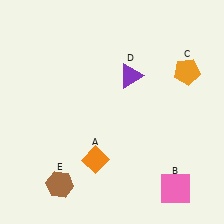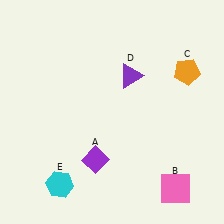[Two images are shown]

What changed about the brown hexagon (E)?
In Image 1, E is brown. In Image 2, it changed to cyan.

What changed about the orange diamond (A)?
In Image 1, A is orange. In Image 2, it changed to purple.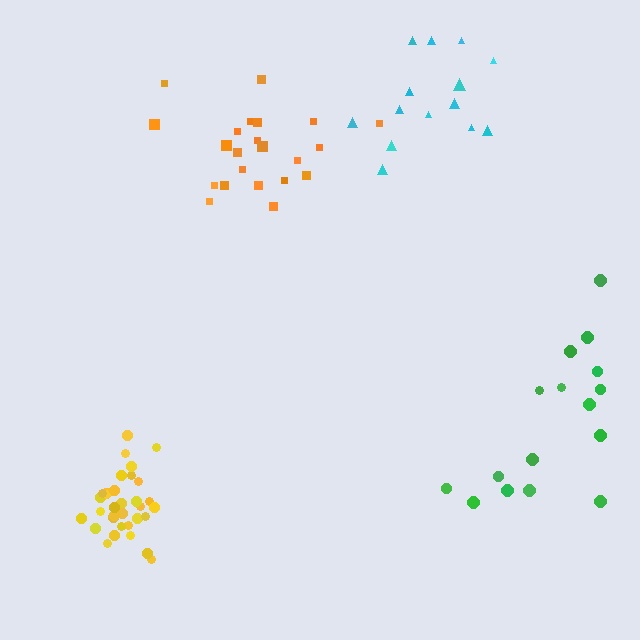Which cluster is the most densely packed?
Yellow.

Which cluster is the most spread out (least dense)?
Green.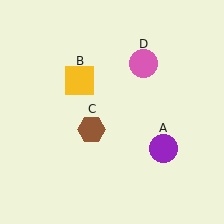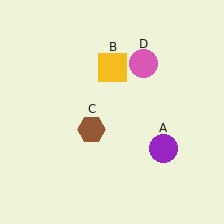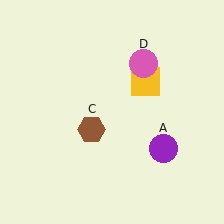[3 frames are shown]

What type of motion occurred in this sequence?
The yellow square (object B) rotated clockwise around the center of the scene.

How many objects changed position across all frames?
1 object changed position: yellow square (object B).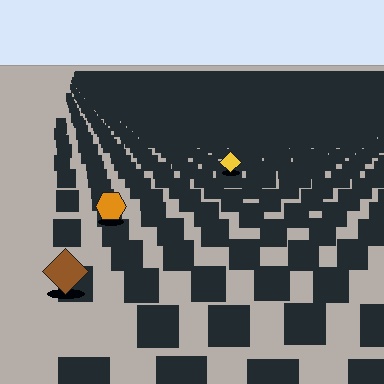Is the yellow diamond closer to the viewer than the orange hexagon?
No. The orange hexagon is closer — you can tell from the texture gradient: the ground texture is coarser near it.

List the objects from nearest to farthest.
From nearest to farthest: the brown diamond, the orange hexagon, the yellow diamond.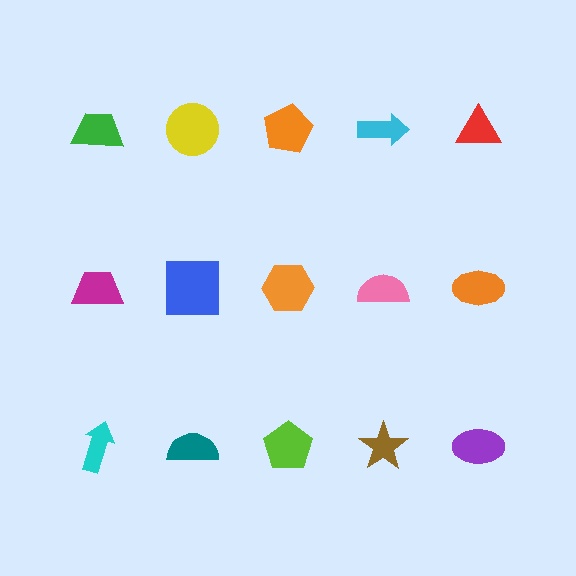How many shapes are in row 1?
5 shapes.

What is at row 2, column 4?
A pink semicircle.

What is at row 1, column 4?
A cyan arrow.